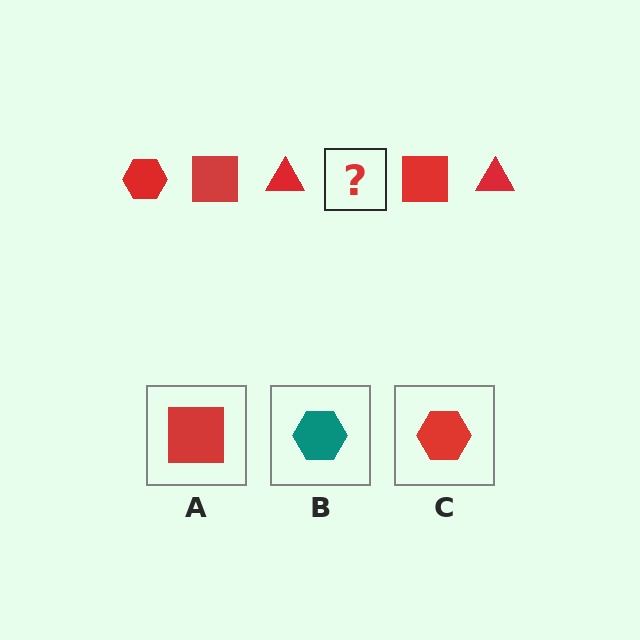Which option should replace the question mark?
Option C.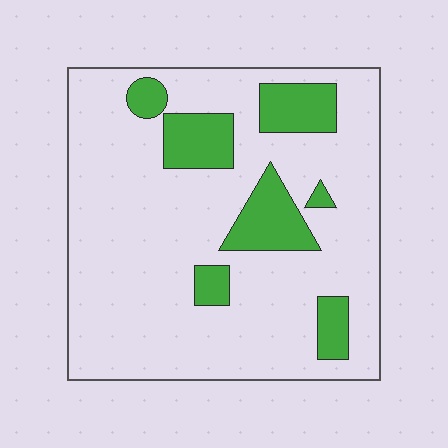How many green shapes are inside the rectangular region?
7.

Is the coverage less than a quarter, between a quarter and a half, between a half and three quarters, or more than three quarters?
Less than a quarter.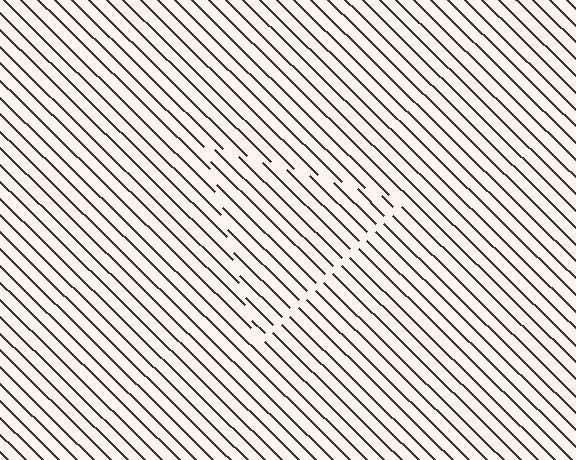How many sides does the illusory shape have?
3 sides — the line-ends trace a triangle.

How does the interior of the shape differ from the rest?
The interior of the shape contains the same grating, shifted by half a period — the contour is defined by the phase discontinuity where line-ends from the inner and outer gratings abut.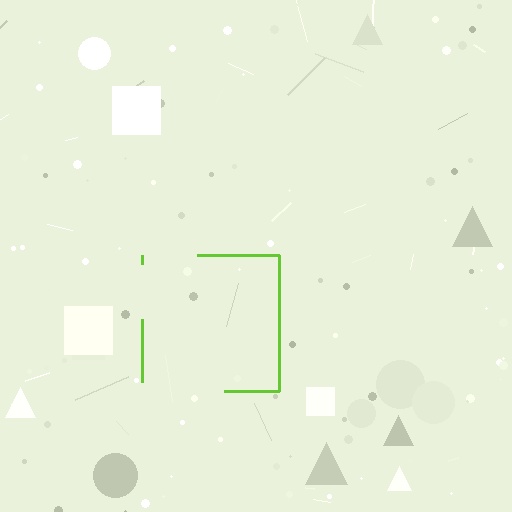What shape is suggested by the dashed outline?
The dashed outline suggests a square.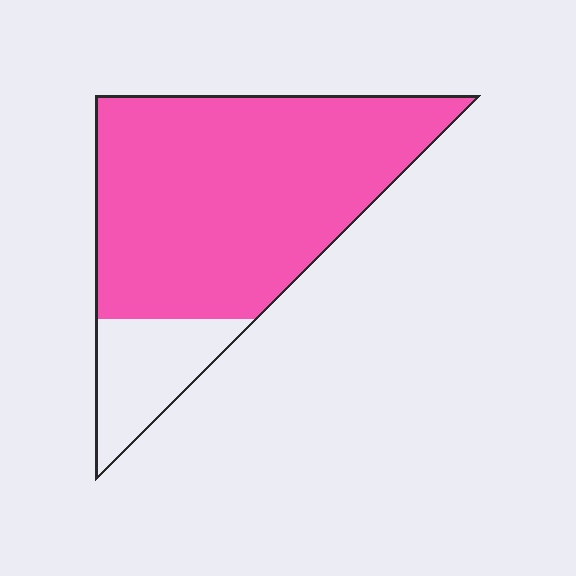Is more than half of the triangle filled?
Yes.